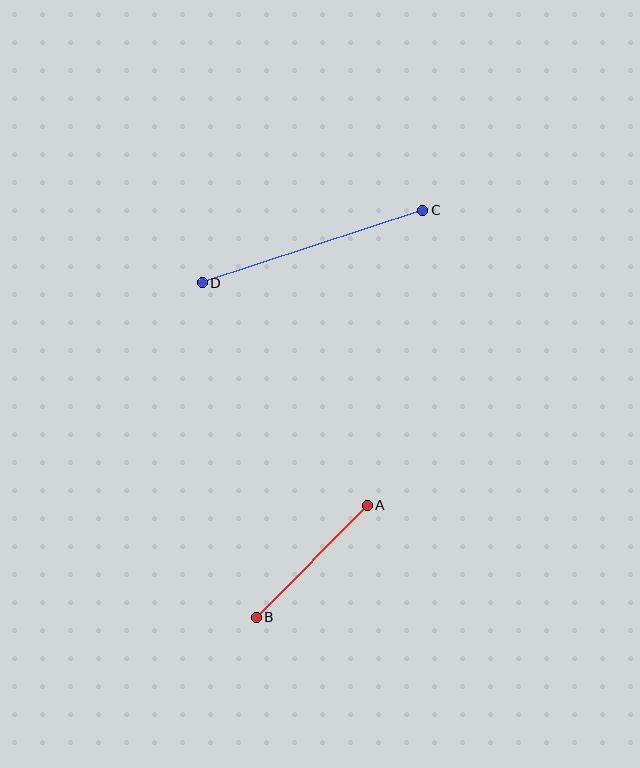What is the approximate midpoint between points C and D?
The midpoint is at approximately (313, 247) pixels.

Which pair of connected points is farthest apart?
Points C and D are farthest apart.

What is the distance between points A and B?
The distance is approximately 158 pixels.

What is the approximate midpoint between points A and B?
The midpoint is at approximately (312, 561) pixels.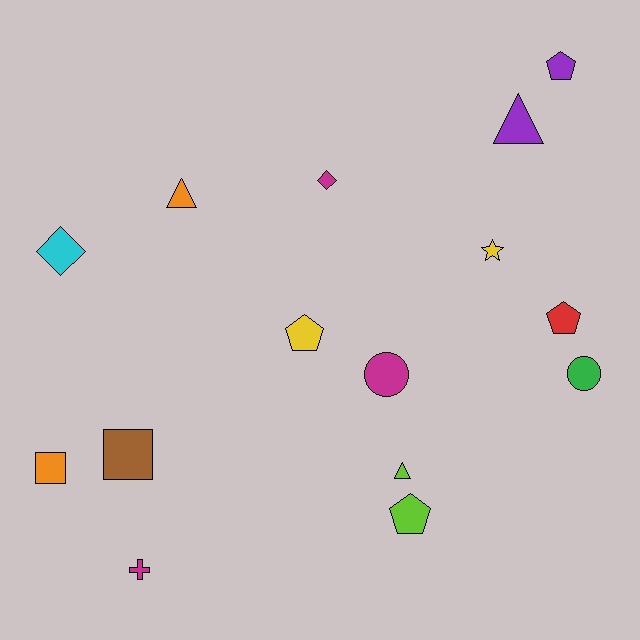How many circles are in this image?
There are 2 circles.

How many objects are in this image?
There are 15 objects.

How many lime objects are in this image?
There are 2 lime objects.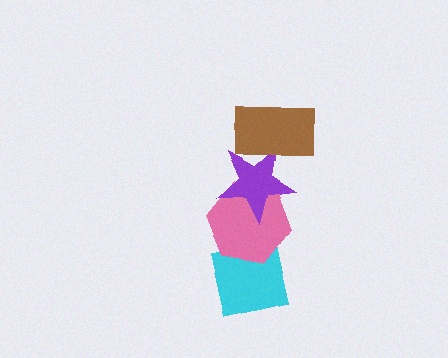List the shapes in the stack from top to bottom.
From top to bottom: the brown rectangle, the purple star, the pink hexagon, the cyan square.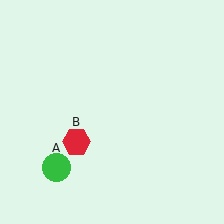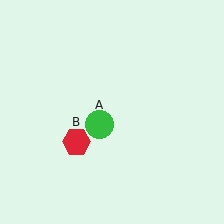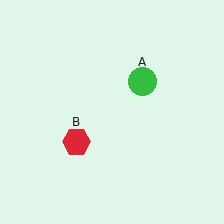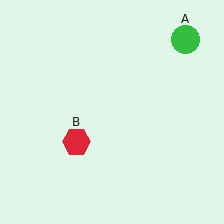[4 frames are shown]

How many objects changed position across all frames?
1 object changed position: green circle (object A).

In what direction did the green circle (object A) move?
The green circle (object A) moved up and to the right.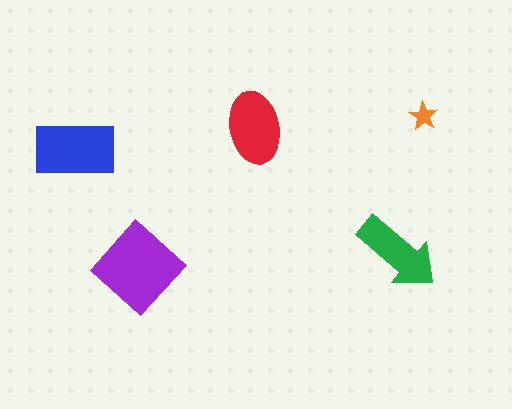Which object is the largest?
The purple diamond.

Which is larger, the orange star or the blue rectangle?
The blue rectangle.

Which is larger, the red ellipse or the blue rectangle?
The blue rectangle.